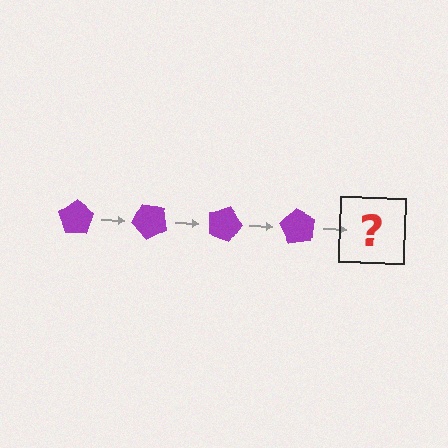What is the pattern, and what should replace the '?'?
The pattern is that the pentagon rotates 45 degrees each step. The '?' should be a purple pentagon rotated 180 degrees.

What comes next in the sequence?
The next element should be a purple pentagon rotated 180 degrees.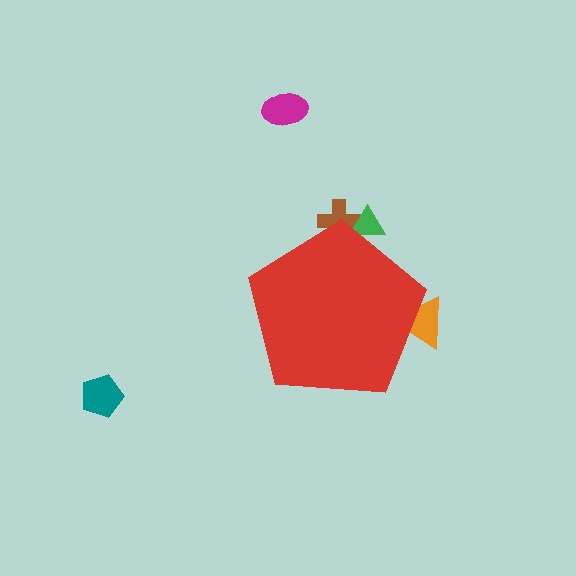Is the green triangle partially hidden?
Yes, the green triangle is partially hidden behind the red pentagon.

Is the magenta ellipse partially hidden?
No, the magenta ellipse is fully visible.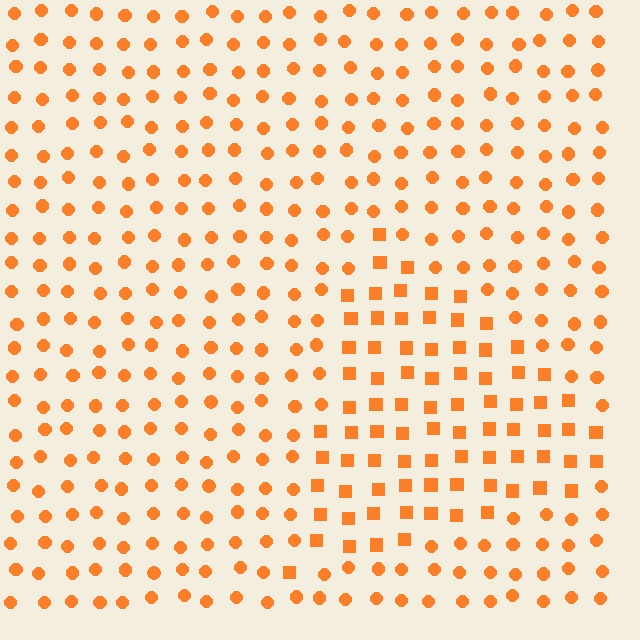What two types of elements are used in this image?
The image uses squares inside the triangle region and circles outside it.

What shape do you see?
I see a triangle.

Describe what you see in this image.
The image is filled with small orange elements arranged in a uniform grid. A triangle-shaped region contains squares, while the surrounding area contains circles. The boundary is defined purely by the change in element shape.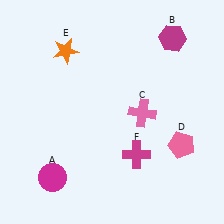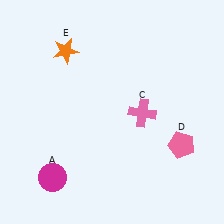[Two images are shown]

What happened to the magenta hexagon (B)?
The magenta hexagon (B) was removed in Image 2. It was in the top-right area of Image 1.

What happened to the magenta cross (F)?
The magenta cross (F) was removed in Image 2. It was in the bottom-right area of Image 1.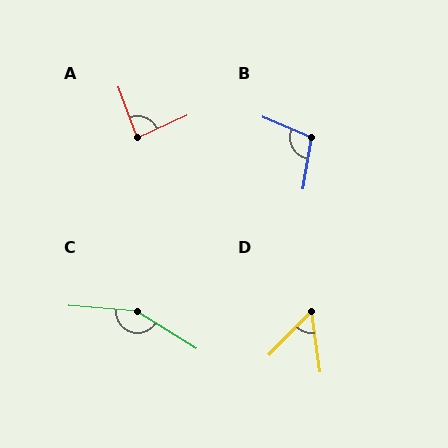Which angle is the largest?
C, at approximately 152 degrees.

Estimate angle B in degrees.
Approximately 104 degrees.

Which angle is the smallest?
D, at approximately 52 degrees.